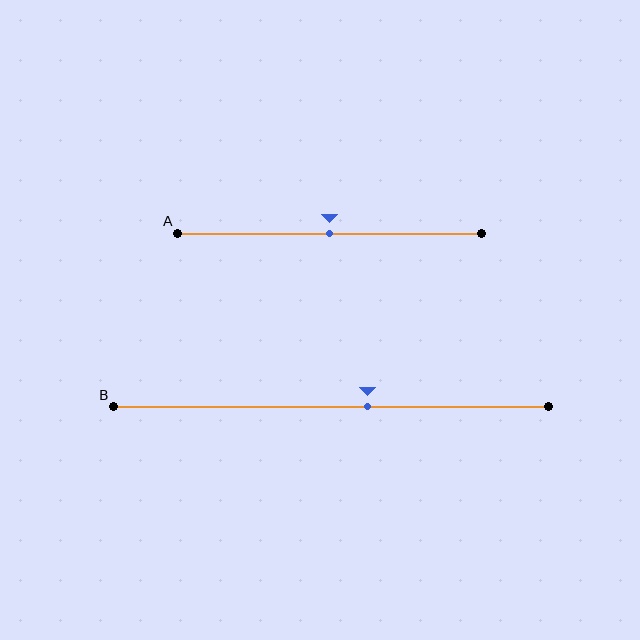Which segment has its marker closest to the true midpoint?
Segment A has its marker closest to the true midpoint.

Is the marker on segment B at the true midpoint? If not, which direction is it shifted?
No, the marker on segment B is shifted to the right by about 8% of the segment length.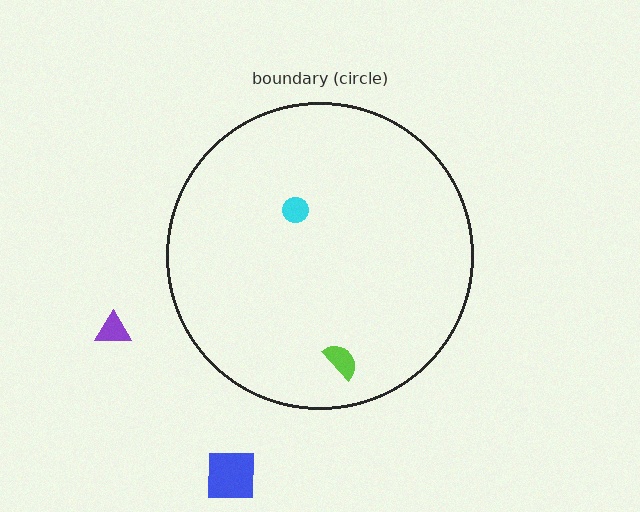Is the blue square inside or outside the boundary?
Outside.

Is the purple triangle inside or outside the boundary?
Outside.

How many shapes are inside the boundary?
2 inside, 2 outside.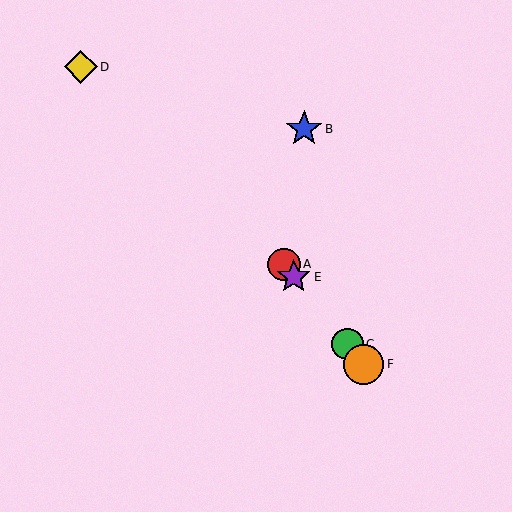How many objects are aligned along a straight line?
4 objects (A, C, E, F) are aligned along a straight line.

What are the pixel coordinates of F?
Object F is at (364, 364).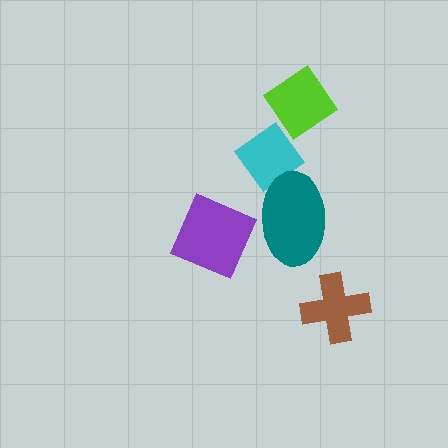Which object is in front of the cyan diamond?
The teal ellipse is in front of the cyan diamond.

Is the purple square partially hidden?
No, no other shape covers it.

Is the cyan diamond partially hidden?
Yes, it is partially covered by another shape.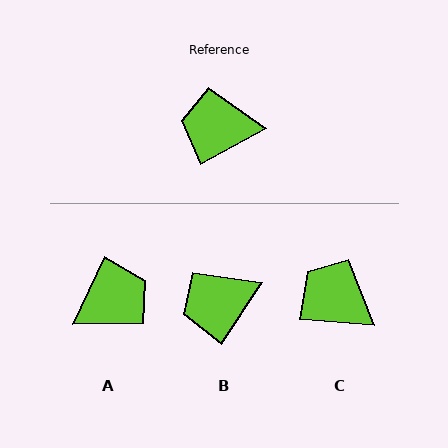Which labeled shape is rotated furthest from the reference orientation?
A, about 143 degrees away.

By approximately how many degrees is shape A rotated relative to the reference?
Approximately 143 degrees clockwise.